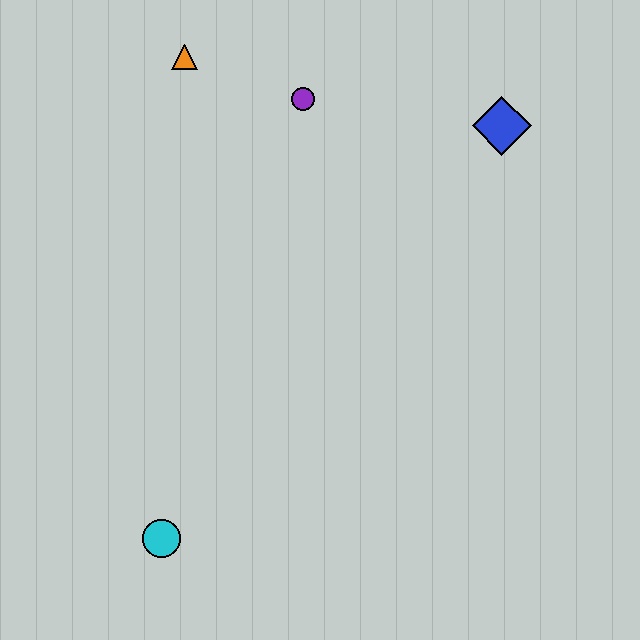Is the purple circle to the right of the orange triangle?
Yes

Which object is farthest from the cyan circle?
The blue diamond is farthest from the cyan circle.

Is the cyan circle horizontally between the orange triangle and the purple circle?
No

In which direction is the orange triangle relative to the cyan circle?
The orange triangle is above the cyan circle.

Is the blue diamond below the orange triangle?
Yes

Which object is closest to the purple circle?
The orange triangle is closest to the purple circle.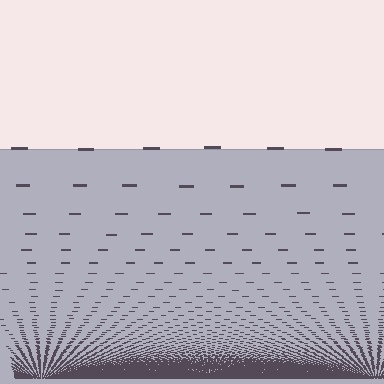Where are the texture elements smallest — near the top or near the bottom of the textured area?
Near the bottom.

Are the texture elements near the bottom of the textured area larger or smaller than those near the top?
Smaller. The gradient is inverted — elements near the bottom are smaller and denser.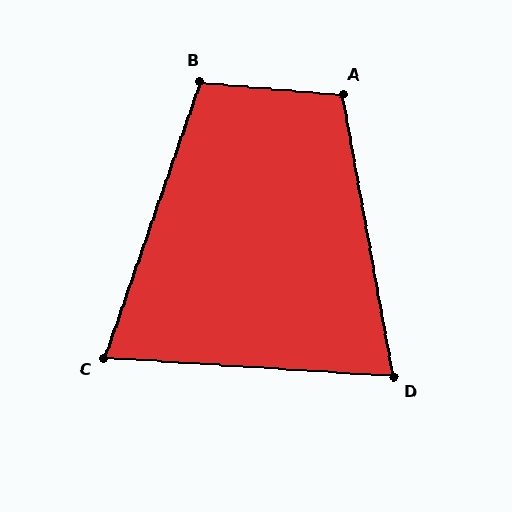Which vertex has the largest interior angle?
A, at approximately 105 degrees.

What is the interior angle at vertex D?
Approximately 76 degrees (acute).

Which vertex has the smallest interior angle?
C, at approximately 75 degrees.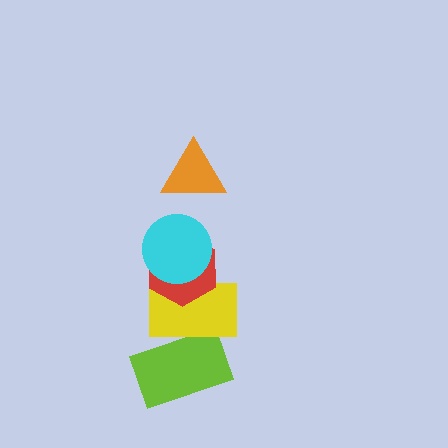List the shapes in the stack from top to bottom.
From top to bottom: the orange triangle, the cyan circle, the red hexagon, the yellow rectangle, the lime rectangle.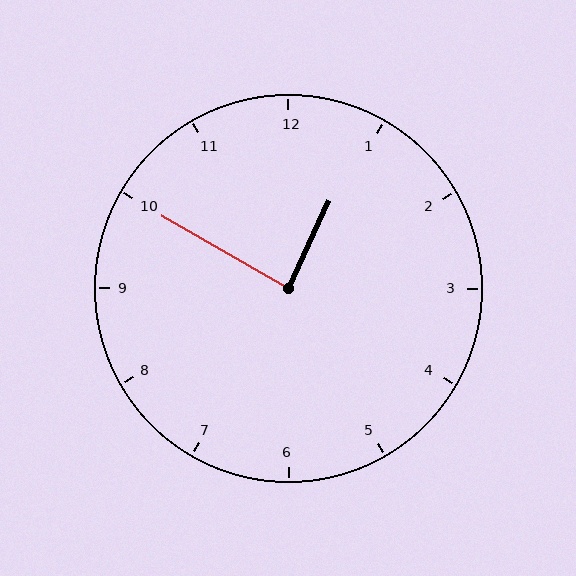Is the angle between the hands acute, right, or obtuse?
It is right.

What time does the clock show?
12:50.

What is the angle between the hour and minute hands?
Approximately 85 degrees.